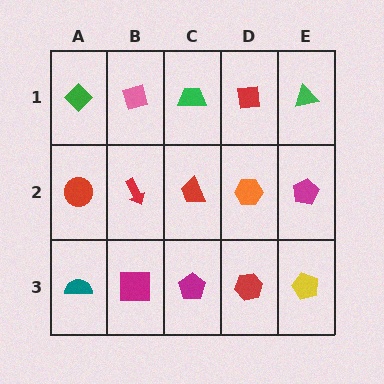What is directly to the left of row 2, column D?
A red trapezoid.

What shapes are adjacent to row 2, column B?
A pink diamond (row 1, column B), a magenta square (row 3, column B), a red circle (row 2, column A), a red trapezoid (row 2, column C).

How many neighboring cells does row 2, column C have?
4.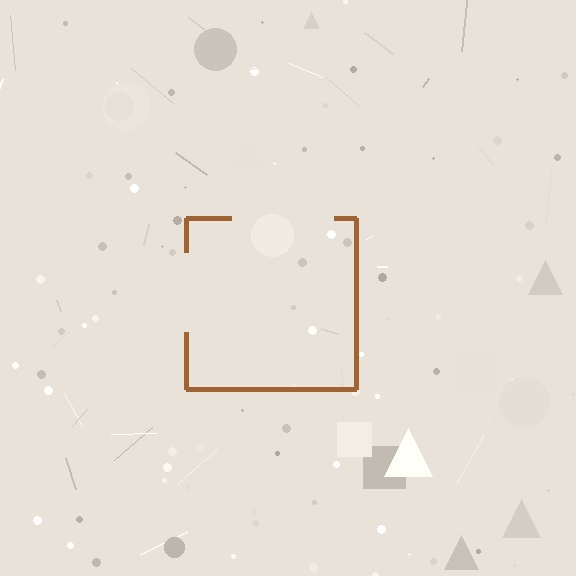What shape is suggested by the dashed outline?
The dashed outline suggests a square.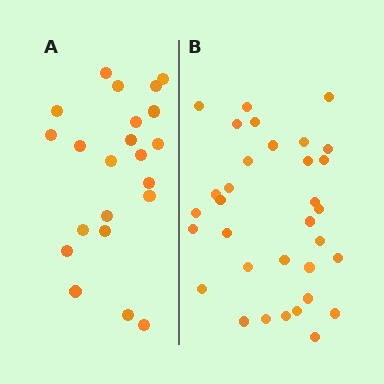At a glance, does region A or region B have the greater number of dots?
Region B (the right region) has more dots.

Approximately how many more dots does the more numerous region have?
Region B has roughly 12 or so more dots than region A.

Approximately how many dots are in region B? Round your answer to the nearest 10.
About 30 dots. (The exact count is 33, which rounds to 30.)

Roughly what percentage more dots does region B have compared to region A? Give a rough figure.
About 50% more.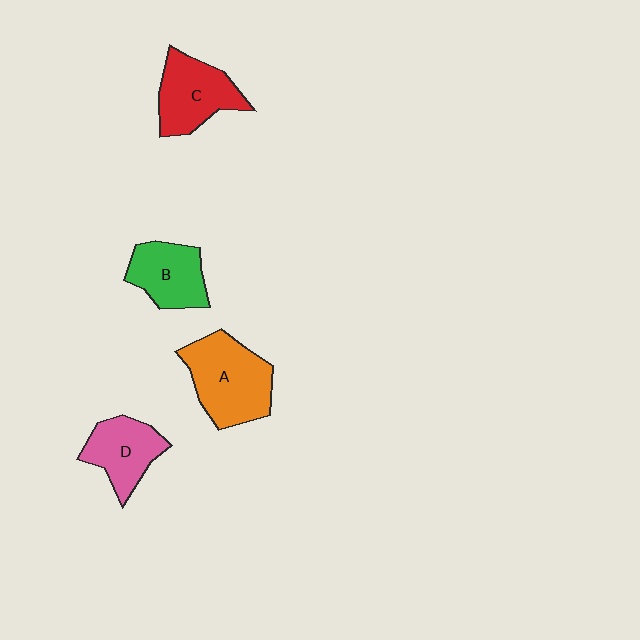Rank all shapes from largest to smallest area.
From largest to smallest: A (orange), C (red), B (green), D (pink).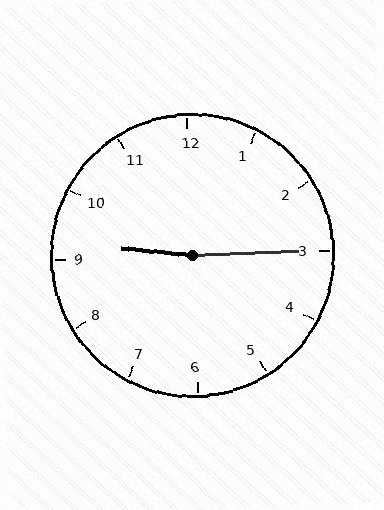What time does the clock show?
9:15.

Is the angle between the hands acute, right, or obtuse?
It is obtuse.